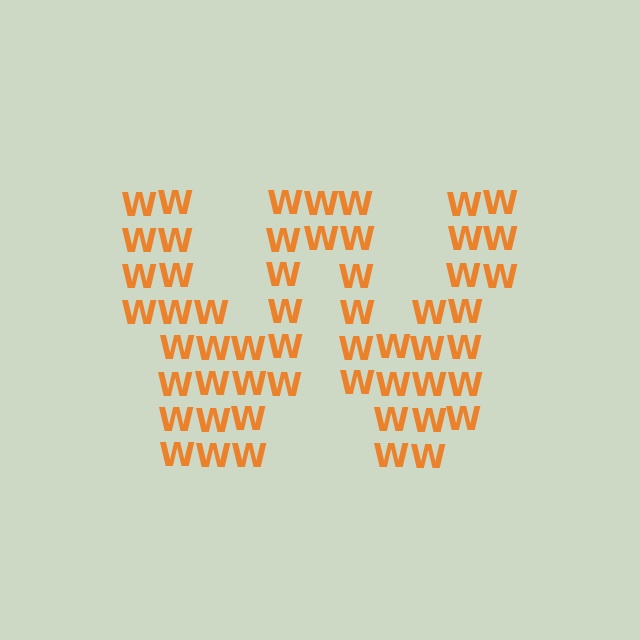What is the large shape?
The large shape is the letter W.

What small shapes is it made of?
It is made of small letter W's.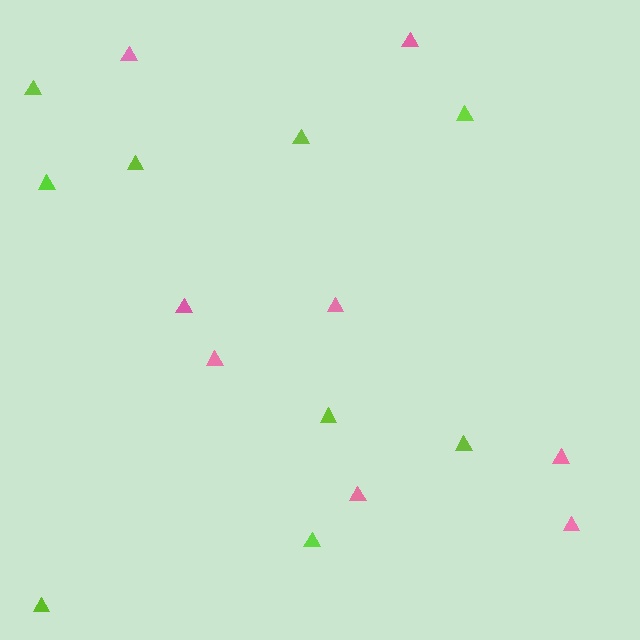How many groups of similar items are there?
There are 2 groups: one group of pink triangles (8) and one group of lime triangles (9).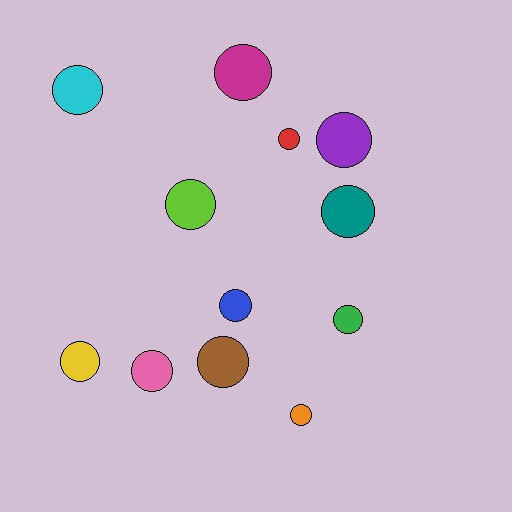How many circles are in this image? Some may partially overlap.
There are 12 circles.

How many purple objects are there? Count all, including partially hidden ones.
There is 1 purple object.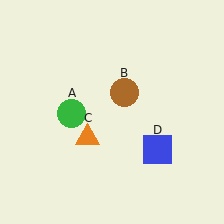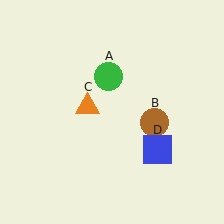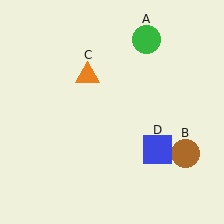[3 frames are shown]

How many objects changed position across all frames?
3 objects changed position: green circle (object A), brown circle (object B), orange triangle (object C).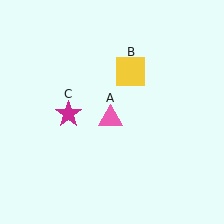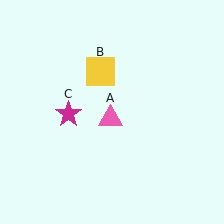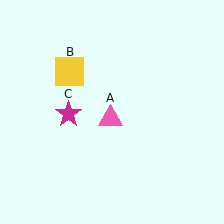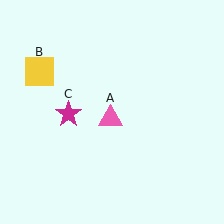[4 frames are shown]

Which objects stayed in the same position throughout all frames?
Pink triangle (object A) and magenta star (object C) remained stationary.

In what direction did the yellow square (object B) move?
The yellow square (object B) moved left.